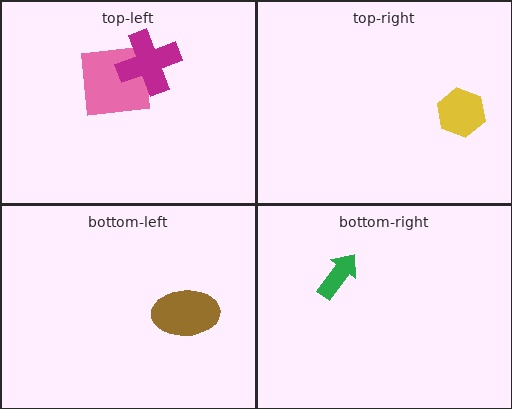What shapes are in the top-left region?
The pink square, the magenta cross.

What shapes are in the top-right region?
The yellow hexagon.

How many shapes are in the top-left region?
2.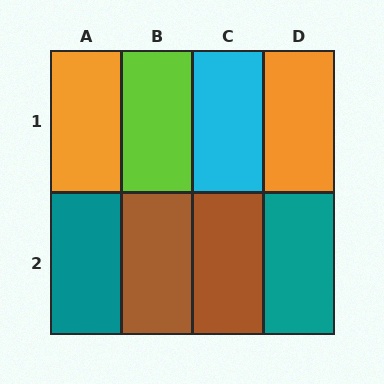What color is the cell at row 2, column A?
Teal.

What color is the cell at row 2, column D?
Teal.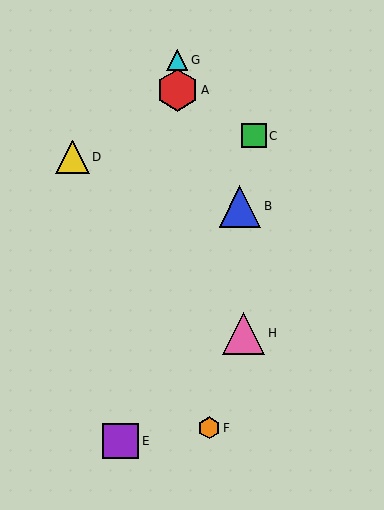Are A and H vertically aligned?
No, A is at x≈177 and H is at x≈243.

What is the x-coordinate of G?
Object G is at x≈177.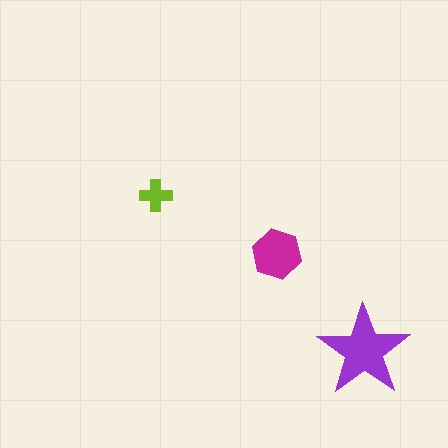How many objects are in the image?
There are 3 objects in the image.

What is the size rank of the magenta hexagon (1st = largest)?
2nd.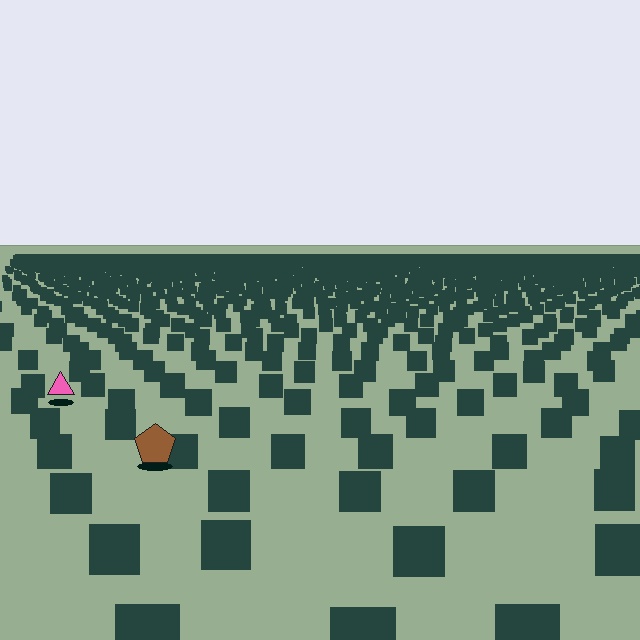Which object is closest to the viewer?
The brown pentagon is closest. The texture marks near it are larger and more spread out.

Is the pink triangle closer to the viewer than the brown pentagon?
No. The brown pentagon is closer — you can tell from the texture gradient: the ground texture is coarser near it.